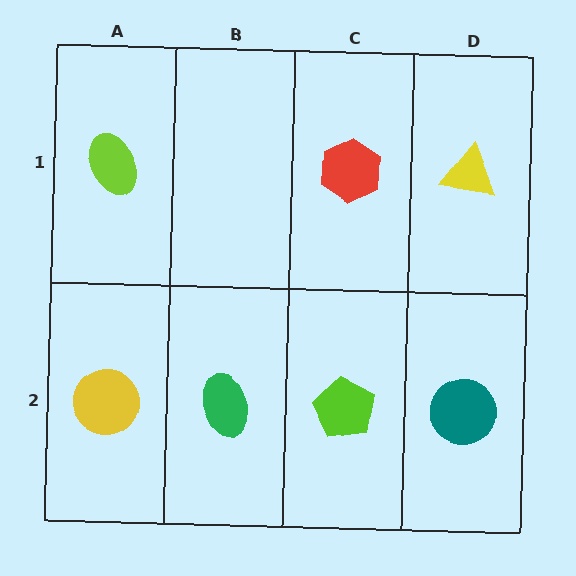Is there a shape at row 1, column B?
No, that cell is empty.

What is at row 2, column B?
A green ellipse.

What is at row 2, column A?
A yellow circle.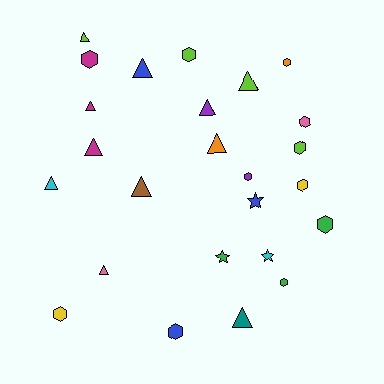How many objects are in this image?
There are 25 objects.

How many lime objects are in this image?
There are 4 lime objects.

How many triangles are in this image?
There are 11 triangles.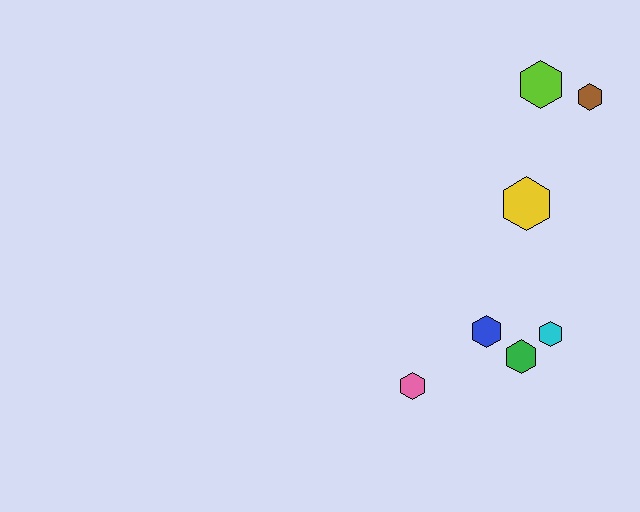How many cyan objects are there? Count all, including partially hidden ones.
There is 1 cyan object.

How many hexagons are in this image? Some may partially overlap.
There are 7 hexagons.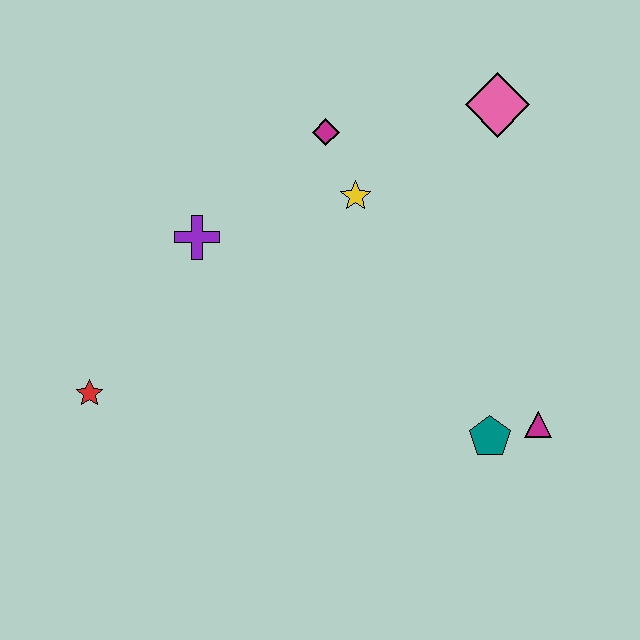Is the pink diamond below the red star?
No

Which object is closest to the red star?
The purple cross is closest to the red star.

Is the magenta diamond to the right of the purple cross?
Yes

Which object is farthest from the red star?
The pink diamond is farthest from the red star.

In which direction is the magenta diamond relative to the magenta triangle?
The magenta diamond is above the magenta triangle.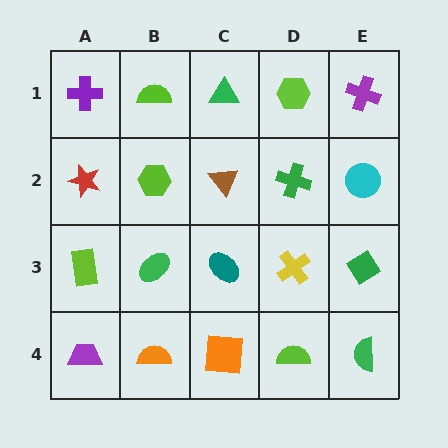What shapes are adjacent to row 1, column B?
A lime hexagon (row 2, column B), a purple cross (row 1, column A), a green triangle (row 1, column C).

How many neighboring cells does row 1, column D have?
3.